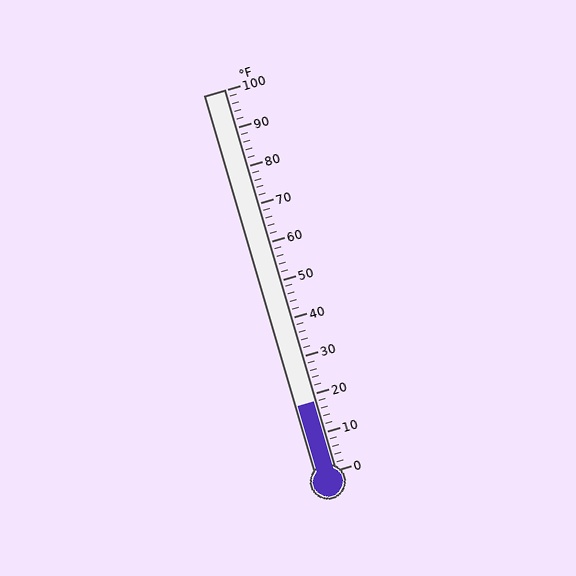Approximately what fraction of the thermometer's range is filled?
The thermometer is filled to approximately 20% of its range.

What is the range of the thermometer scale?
The thermometer scale ranges from 0°F to 100°F.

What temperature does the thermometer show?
The thermometer shows approximately 18°F.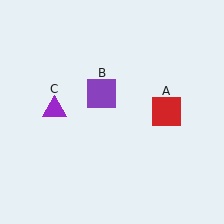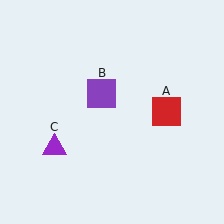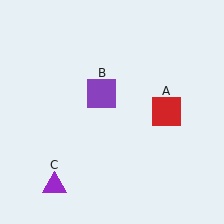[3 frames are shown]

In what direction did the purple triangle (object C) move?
The purple triangle (object C) moved down.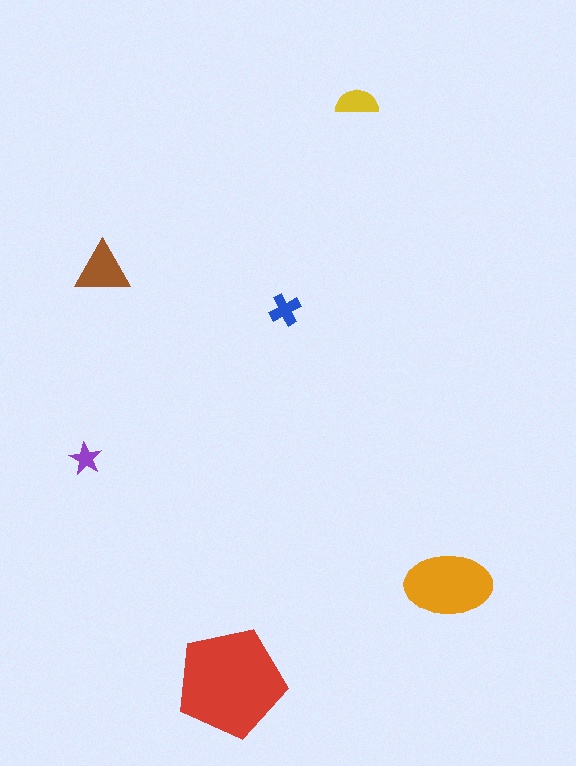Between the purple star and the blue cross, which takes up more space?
The blue cross.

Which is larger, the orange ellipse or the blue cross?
The orange ellipse.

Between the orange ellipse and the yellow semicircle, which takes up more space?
The orange ellipse.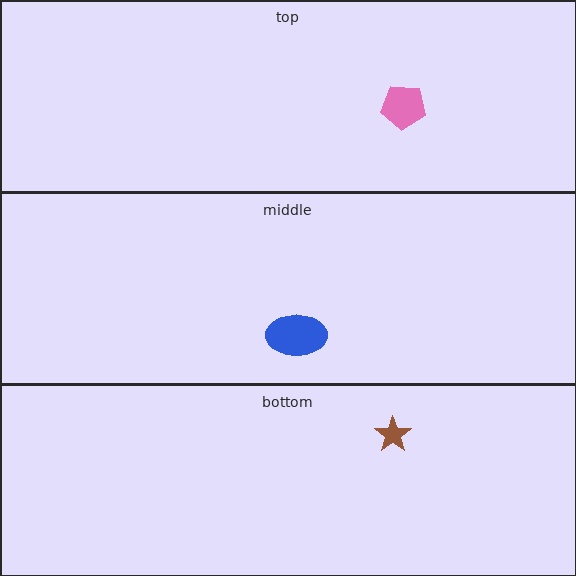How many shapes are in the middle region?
1.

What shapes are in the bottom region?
The brown star.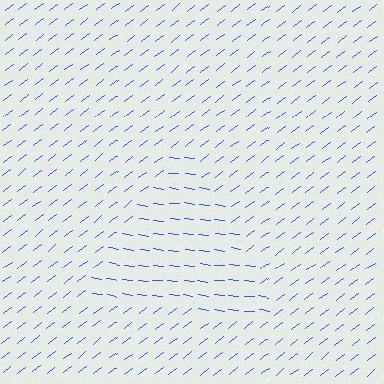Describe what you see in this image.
The image is filled with small blue line segments. A triangle region in the image has lines oriented differently from the surrounding lines, creating a visible texture boundary.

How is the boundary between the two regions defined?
The boundary is defined purely by a change in line orientation (approximately 45 degrees difference). All lines are the same color and thickness.